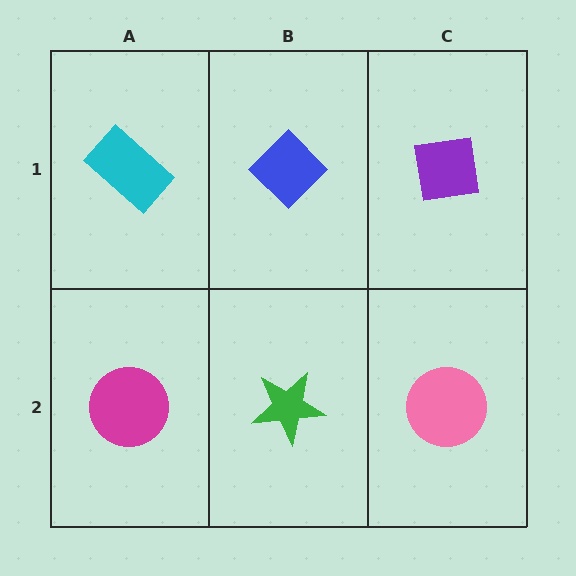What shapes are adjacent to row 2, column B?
A blue diamond (row 1, column B), a magenta circle (row 2, column A), a pink circle (row 2, column C).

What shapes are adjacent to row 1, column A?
A magenta circle (row 2, column A), a blue diamond (row 1, column B).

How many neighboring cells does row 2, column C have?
2.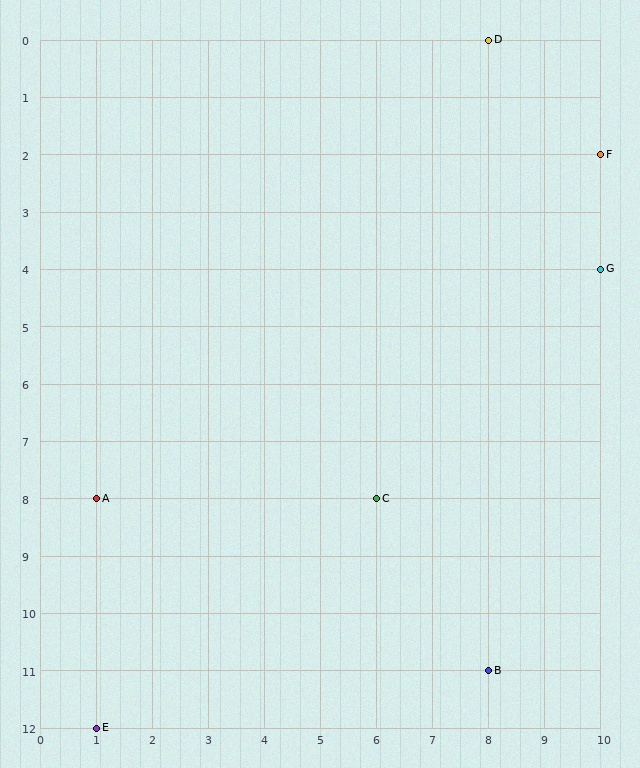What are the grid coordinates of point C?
Point C is at grid coordinates (6, 8).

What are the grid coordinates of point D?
Point D is at grid coordinates (8, 0).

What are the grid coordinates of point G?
Point G is at grid coordinates (10, 4).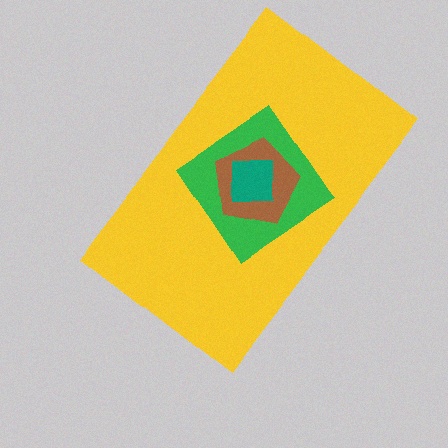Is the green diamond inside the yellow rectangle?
Yes.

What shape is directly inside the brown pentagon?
The teal square.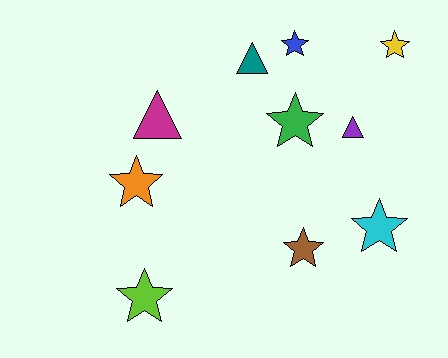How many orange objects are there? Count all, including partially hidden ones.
There is 1 orange object.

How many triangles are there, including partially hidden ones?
There are 3 triangles.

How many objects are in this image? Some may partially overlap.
There are 10 objects.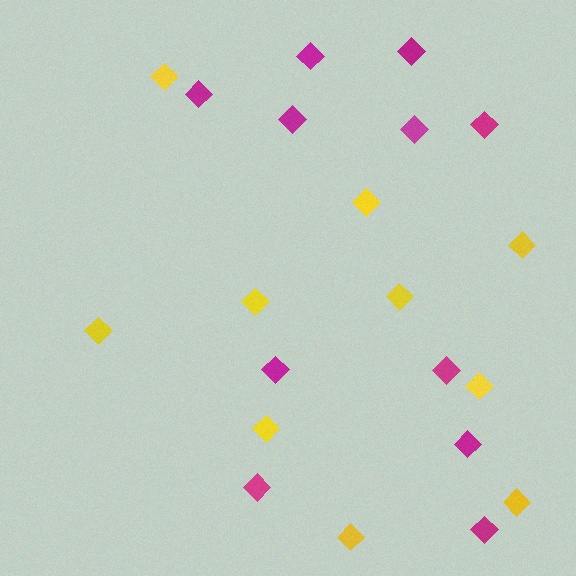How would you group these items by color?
There are 2 groups: one group of magenta diamonds (11) and one group of yellow diamonds (10).